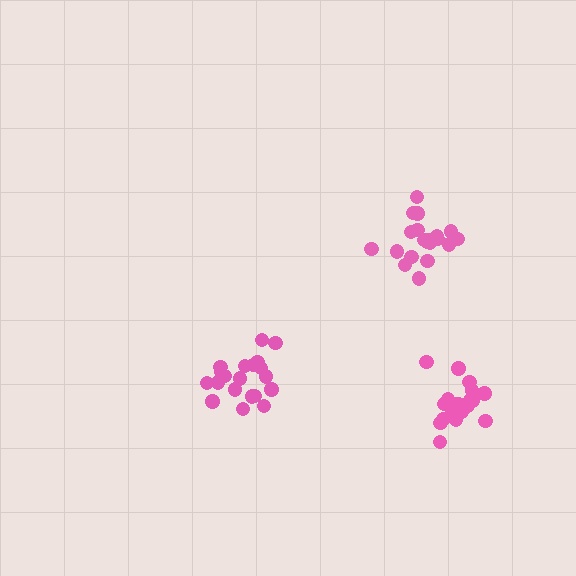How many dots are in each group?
Group 1: 20 dots, Group 2: 20 dots, Group 3: 20 dots (60 total).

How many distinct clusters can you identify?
There are 3 distinct clusters.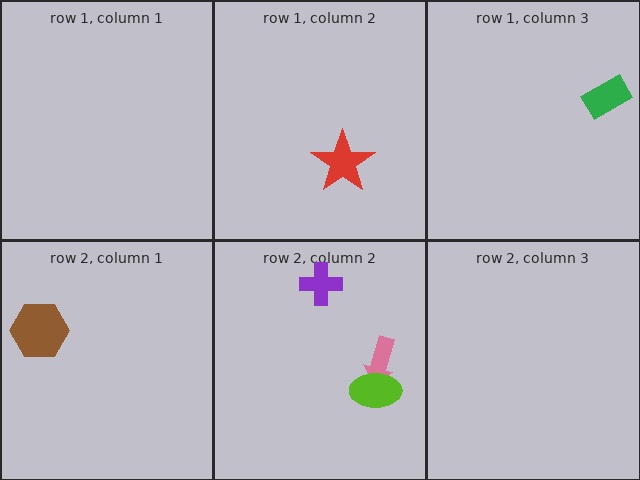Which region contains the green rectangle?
The row 1, column 3 region.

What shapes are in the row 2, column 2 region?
The pink arrow, the purple cross, the lime ellipse.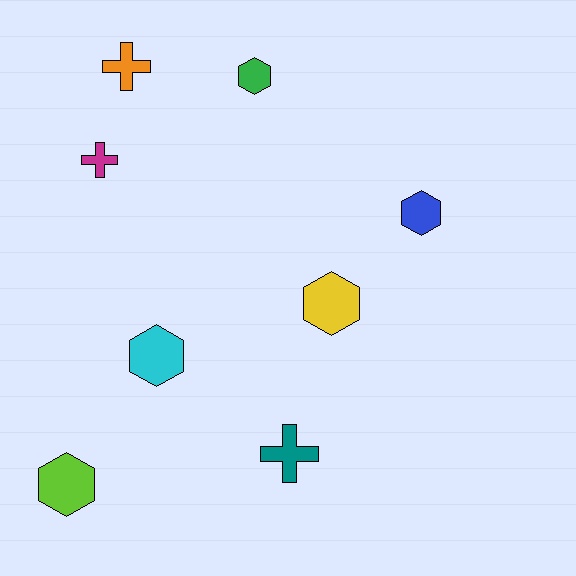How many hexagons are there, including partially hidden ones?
There are 5 hexagons.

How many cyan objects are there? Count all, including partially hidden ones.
There is 1 cyan object.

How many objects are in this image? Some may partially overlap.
There are 8 objects.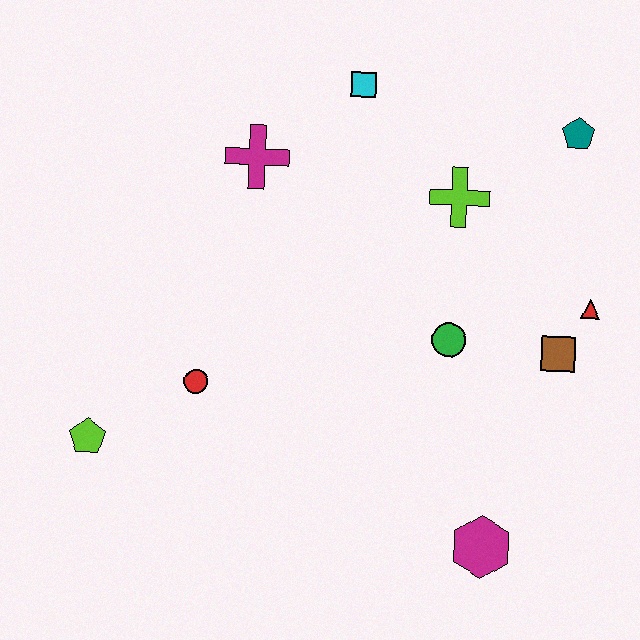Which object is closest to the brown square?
The red triangle is closest to the brown square.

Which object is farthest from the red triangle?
The lime pentagon is farthest from the red triangle.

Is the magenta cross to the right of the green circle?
No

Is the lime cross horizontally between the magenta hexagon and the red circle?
Yes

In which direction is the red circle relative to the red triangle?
The red circle is to the left of the red triangle.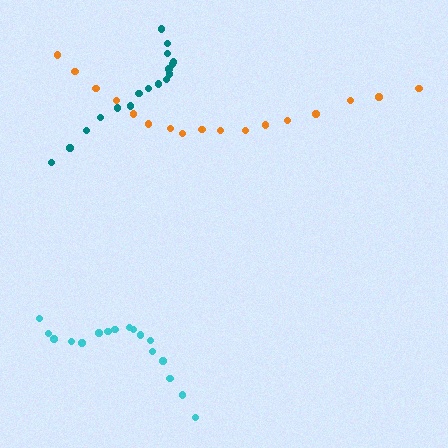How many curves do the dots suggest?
There are 3 distinct paths.